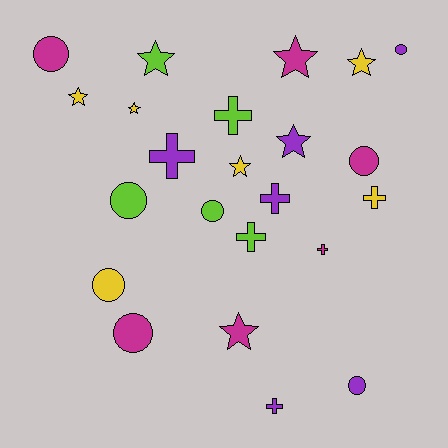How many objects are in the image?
There are 23 objects.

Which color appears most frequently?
Purple, with 6 objects.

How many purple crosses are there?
There are 3 purple crosses.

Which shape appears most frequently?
Circle, with 8 objects.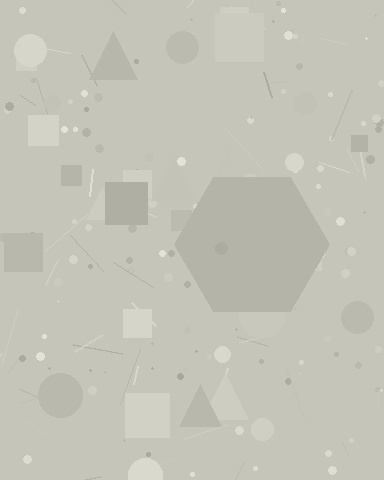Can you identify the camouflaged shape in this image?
The camouflaged shape is a hexagon.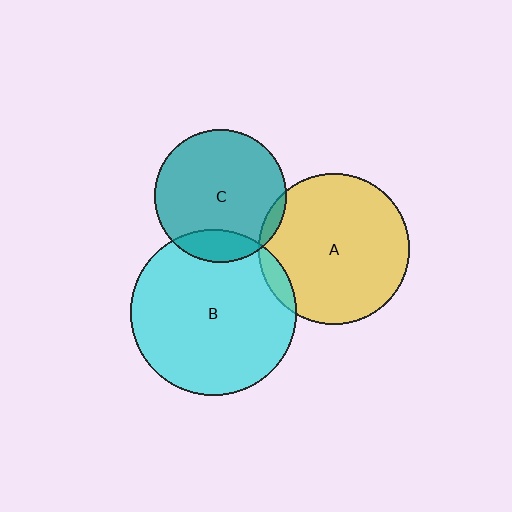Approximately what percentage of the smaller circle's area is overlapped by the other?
Approximately 5%.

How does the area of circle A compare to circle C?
Approximately 1.3 times.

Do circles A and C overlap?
Yes.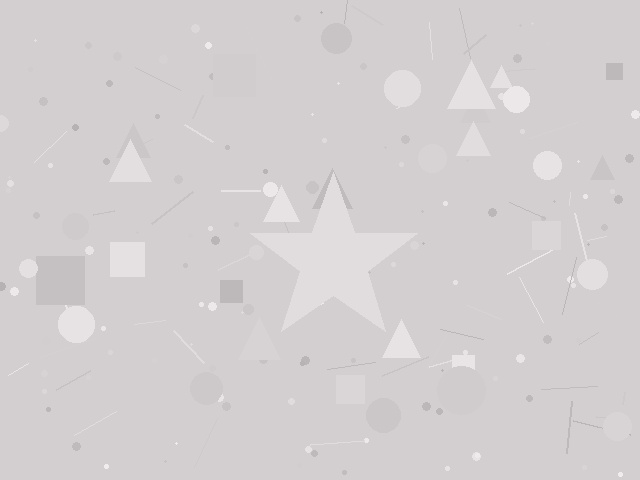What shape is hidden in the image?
A star is hidden in the image.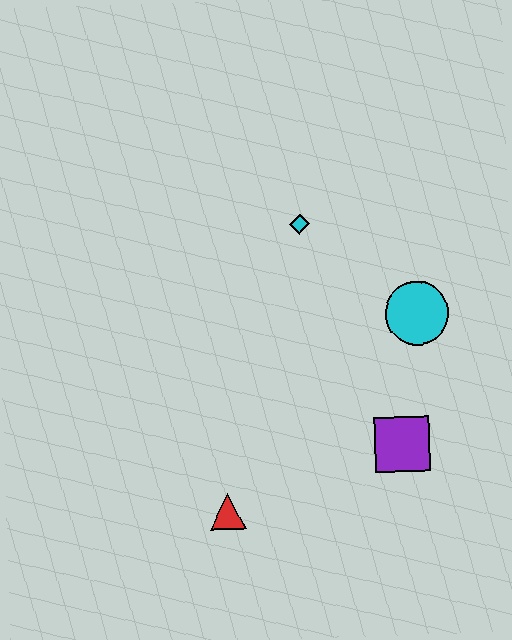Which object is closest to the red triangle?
The purple square is closest to the red triangle.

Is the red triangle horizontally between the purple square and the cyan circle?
No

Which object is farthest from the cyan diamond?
The red triangle is farthest from the cyan diamond.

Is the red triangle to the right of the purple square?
No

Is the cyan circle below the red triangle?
No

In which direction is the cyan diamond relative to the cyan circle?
The cyan diamond is to the left of the cyan circle.